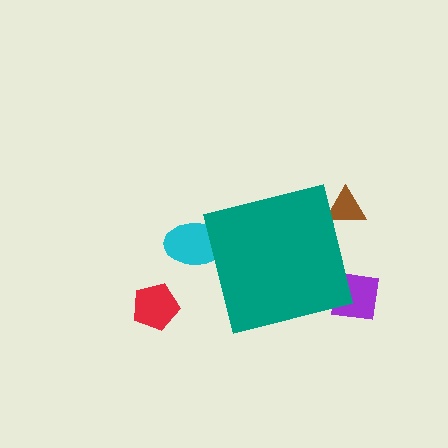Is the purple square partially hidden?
Yes, the purple square is partially hidden behind the teal square.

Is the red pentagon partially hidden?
No, the red pentagon is fully visible.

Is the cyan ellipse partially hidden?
Yes, the cyan ellipse is partially hidden behind the teal square.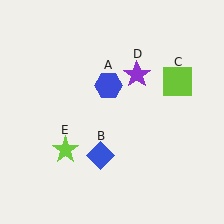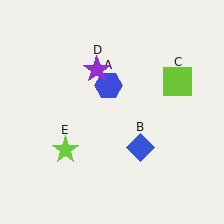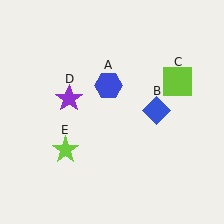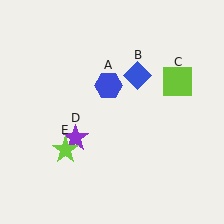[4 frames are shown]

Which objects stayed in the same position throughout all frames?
Blue hexagon (object A) and lime square (object C) and lime star (object E) remained stationary.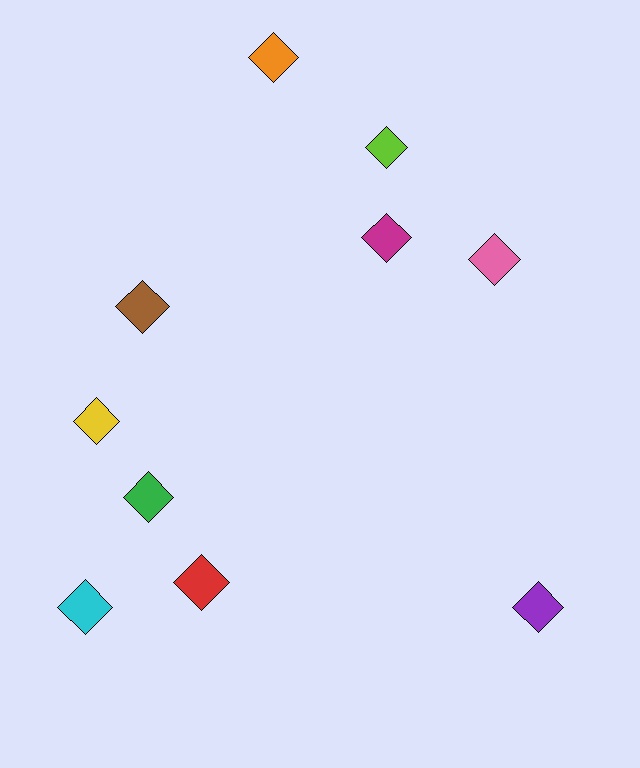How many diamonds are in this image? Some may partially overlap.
There are 10 diamonds.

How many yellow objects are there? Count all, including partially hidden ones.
There is 1 yellow object.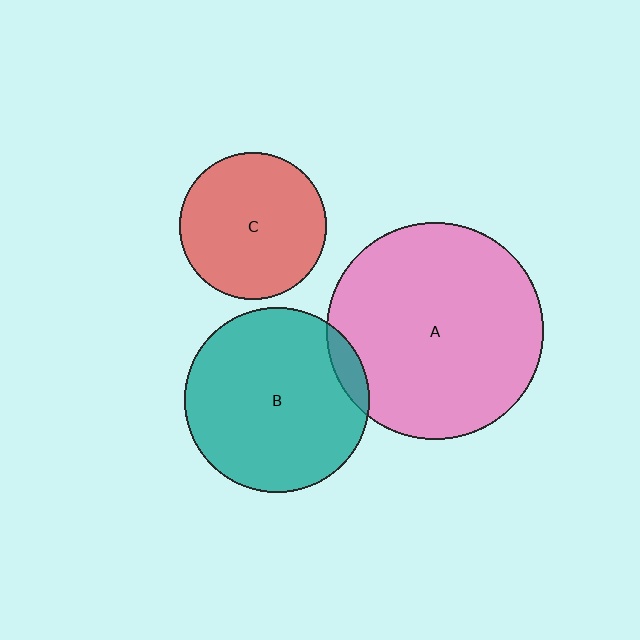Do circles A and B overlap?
Yes.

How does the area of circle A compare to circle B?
Approximately 1.4 times.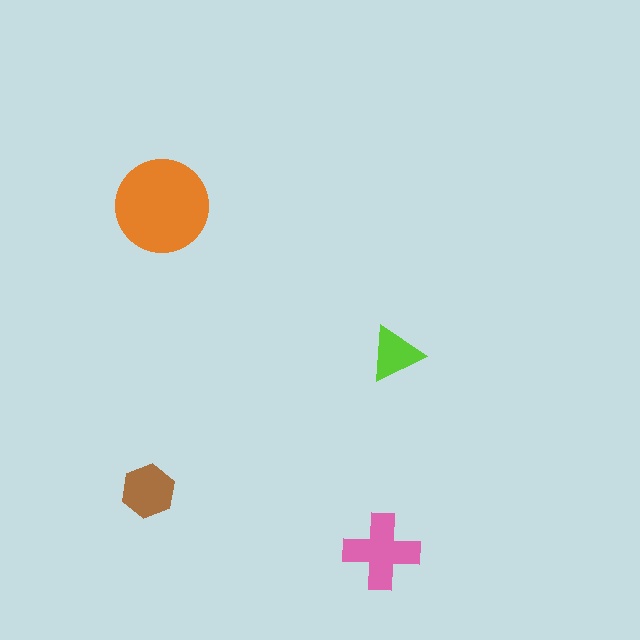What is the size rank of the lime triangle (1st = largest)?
4th.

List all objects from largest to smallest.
The orange circle, the pink cross, the brown hexagon, the lime triangle.